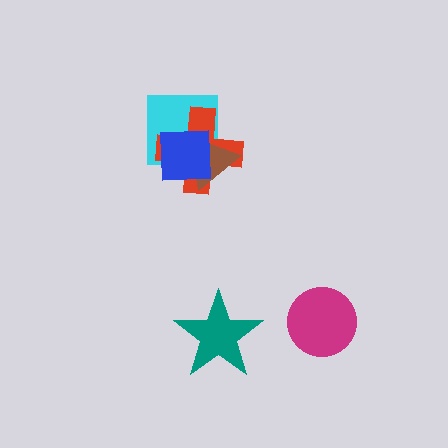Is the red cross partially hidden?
Yes, it is partially covered by another shape.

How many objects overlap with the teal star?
0 objects overlap with the teal star.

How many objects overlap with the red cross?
3 objects overlap with the red cross.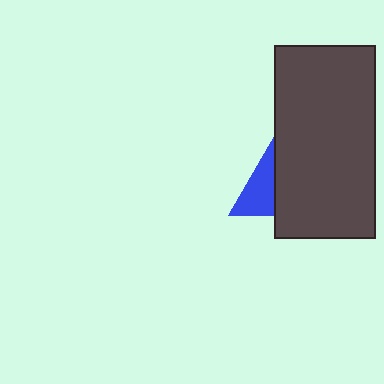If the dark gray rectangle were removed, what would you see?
You would see the complete blue triangle.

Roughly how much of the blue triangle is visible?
About half of it is visible (roughly 46%).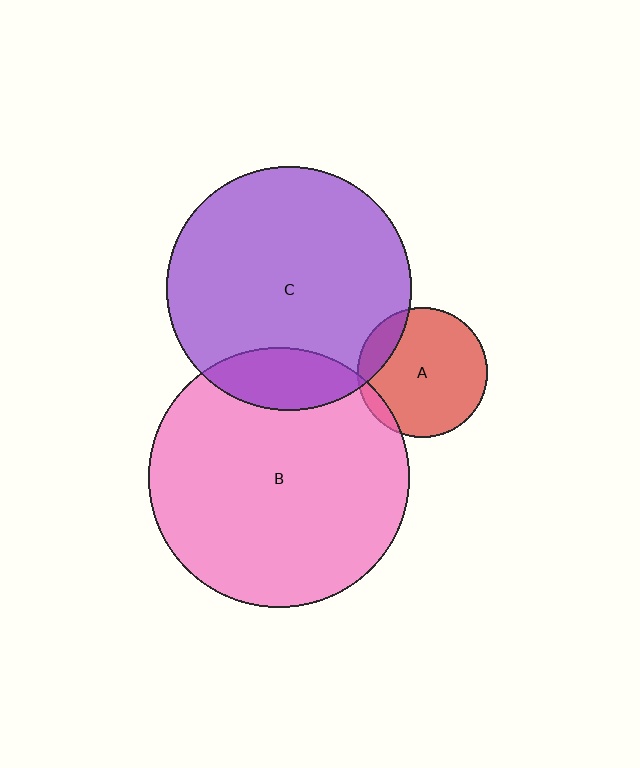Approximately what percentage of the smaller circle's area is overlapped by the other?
Approximately 15%.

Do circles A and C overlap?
Yes.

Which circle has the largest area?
Circle B (pink).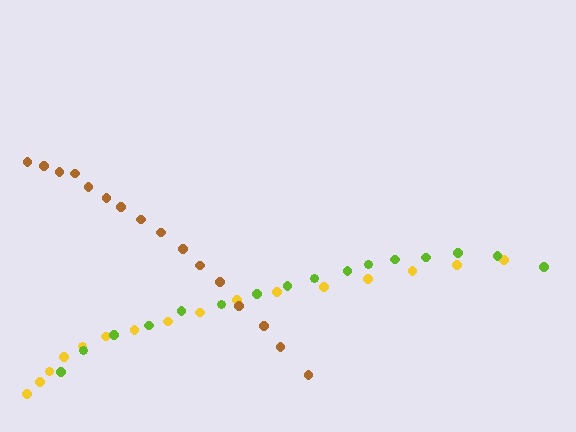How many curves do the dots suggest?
There are 3 distinct paths.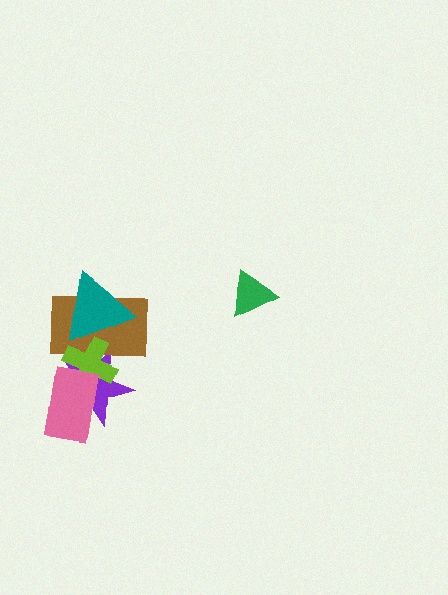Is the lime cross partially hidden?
Yes, it is partially covered by another shape.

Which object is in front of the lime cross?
The pink rectangle is in front of the lime cross.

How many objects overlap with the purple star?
3 objects overlap with the purple star.